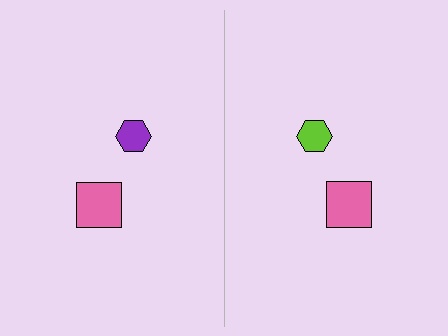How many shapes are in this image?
There are 4 shapes in this image.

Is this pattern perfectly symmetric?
No, the pattern is not perfectly symmetric. The lime hexagon on the right side breaks the symmetry — its mirror counterpart is purple.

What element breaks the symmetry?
The lime hexagon on the right side breaks the symmetry — its mirror counterpart is purple.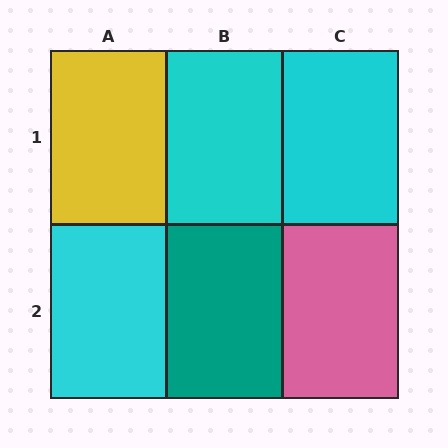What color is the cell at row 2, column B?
Teal.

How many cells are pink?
1 cell is pink.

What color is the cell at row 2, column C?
Pink.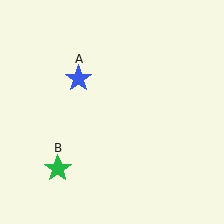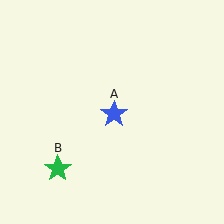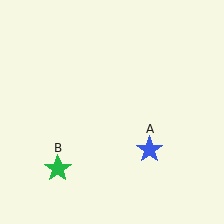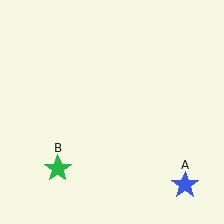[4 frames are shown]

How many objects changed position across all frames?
1 object changed position: blue star (object A).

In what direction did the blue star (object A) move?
The blue star (object A) moved down and to the right.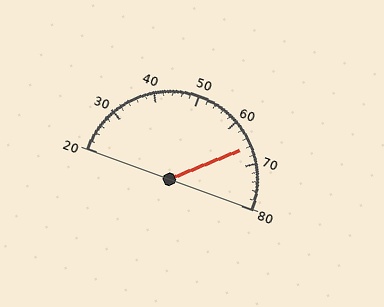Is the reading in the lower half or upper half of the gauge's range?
The reading is in the upper half of the range (20 to 80).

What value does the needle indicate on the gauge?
The needle indicates approximately 66.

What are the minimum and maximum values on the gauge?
The gauge ranges from 20 to 80.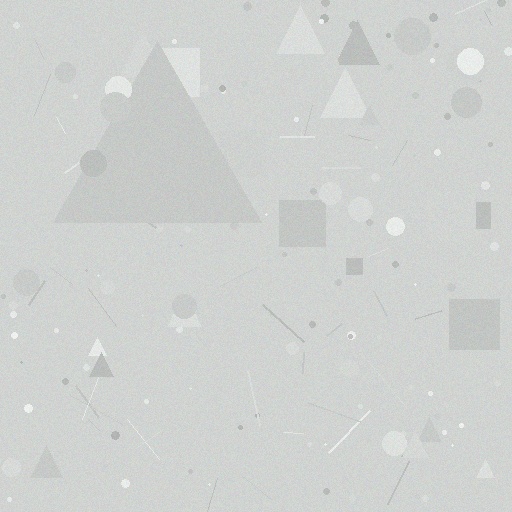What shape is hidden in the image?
A triangle is hidden in the image.